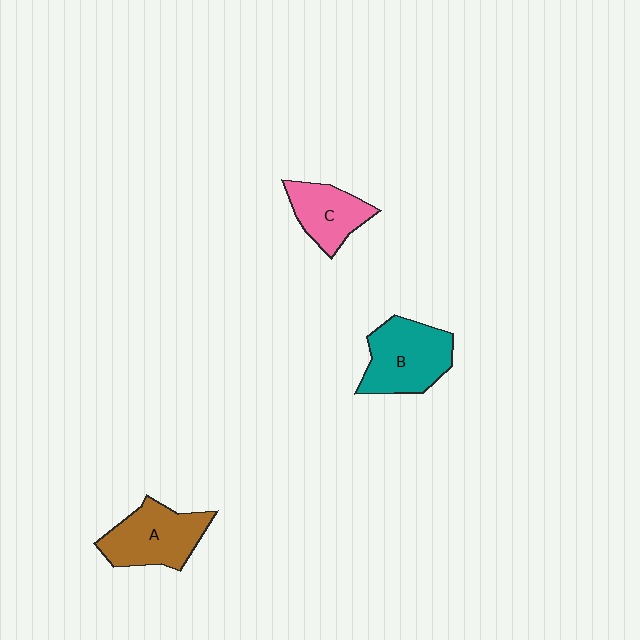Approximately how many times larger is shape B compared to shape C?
Approximately 1.4 times.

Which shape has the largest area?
Shape B (teal).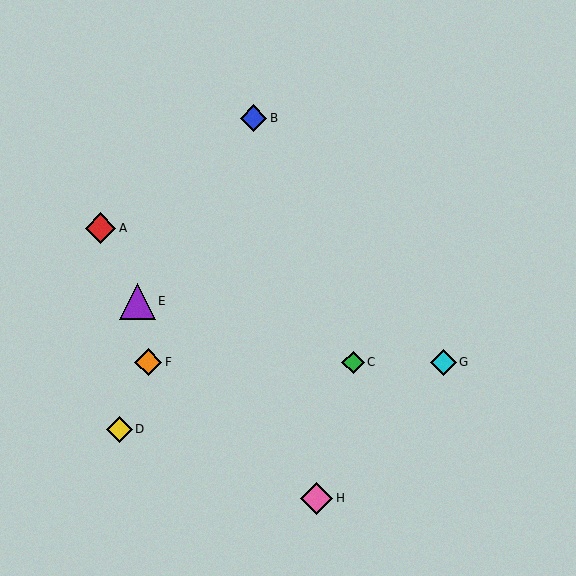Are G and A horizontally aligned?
No, G is at y≈362 and A is at y≈228.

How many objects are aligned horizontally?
3 objects (C, F, G) are aligned horizontally.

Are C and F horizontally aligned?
Yes, both are at y≈362.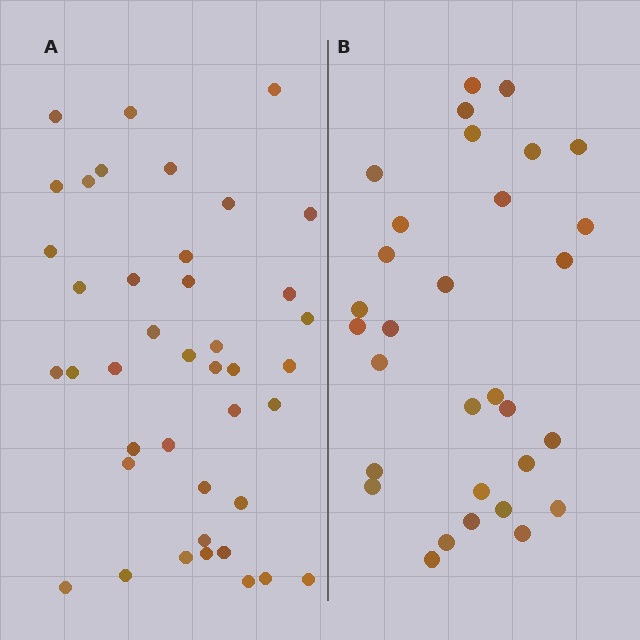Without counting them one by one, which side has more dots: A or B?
Region A (the left region) has more dots.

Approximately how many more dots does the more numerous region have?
Region A has roughly 10 or so more dots than region B.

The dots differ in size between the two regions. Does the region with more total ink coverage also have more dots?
No. Region B has more total ink coverage because its dots are larger, but region A actually contains more individual dots. Total area can be misleading — the number of items is what matters here.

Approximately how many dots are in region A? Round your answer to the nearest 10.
About 40 dots. (The exact count is 41, which rounds to 40.)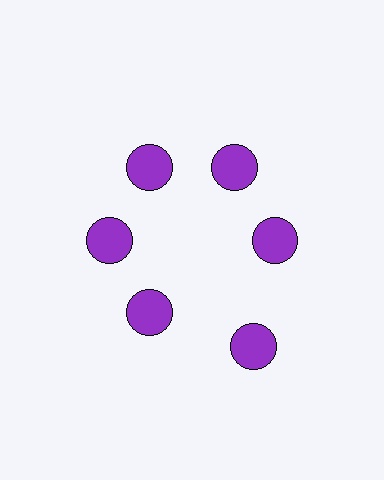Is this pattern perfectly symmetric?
No. The 6 purple circles are arranged in a ring, but one element near the 5 o'clock position is pushed outward from the center, breaking the 6-fold rotational symmetry.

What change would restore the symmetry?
The symmetry would be restored by moving it inward, back onto the ring so that all 6 circles sit at equal angles and equal distance from the center.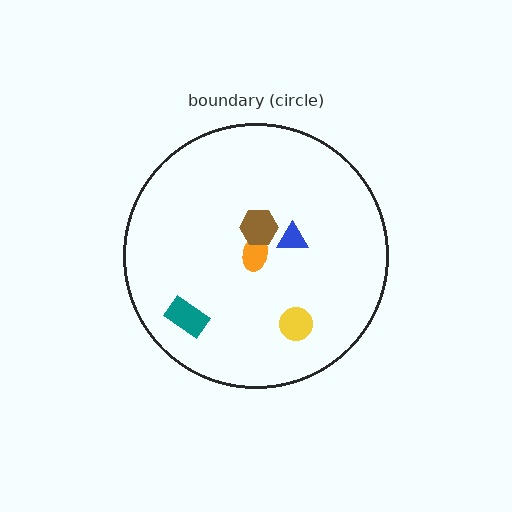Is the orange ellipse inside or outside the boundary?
Inside.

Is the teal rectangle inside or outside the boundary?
Inside.